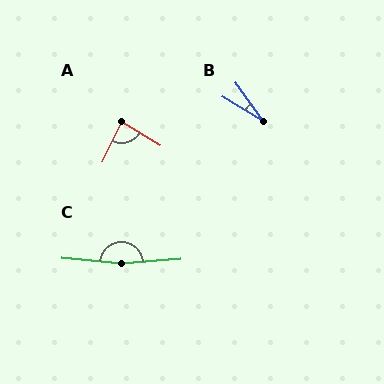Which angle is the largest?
C, at approximately 170 degrees.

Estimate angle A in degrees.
Approximately 84 degrees.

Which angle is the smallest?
B, at approximately 23 degrees.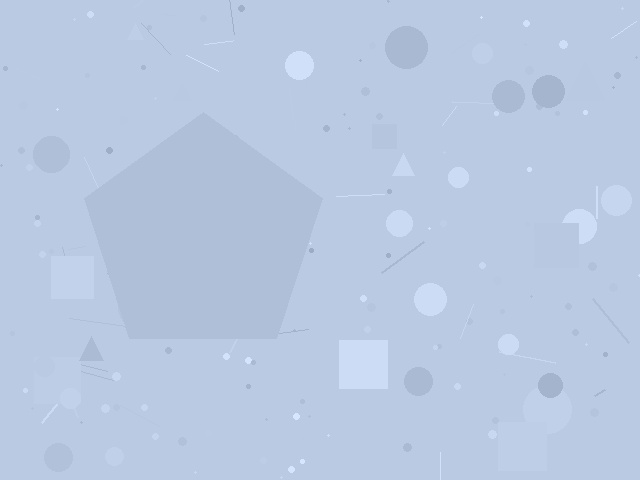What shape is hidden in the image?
A pentagon is hidden in the image.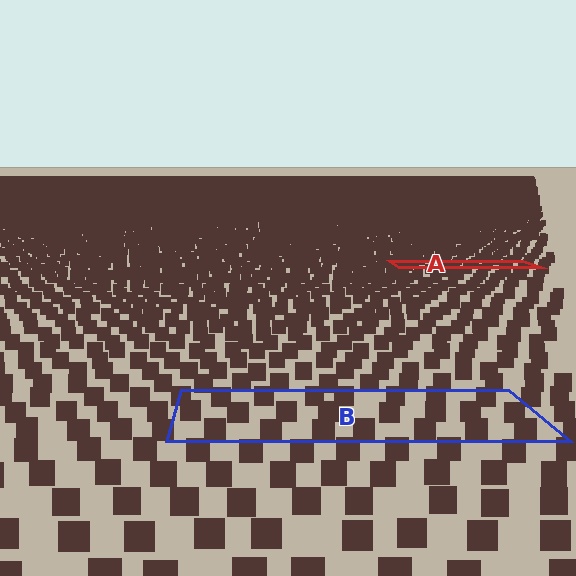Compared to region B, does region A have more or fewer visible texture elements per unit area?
Region A has more texture elements per unit area — they are packed more densely because it is farther away.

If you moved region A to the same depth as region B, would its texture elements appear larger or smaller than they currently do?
They would appear larger. At a closer depth, the same texture elements are projected at a bigger on-screen size.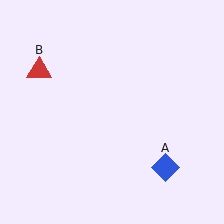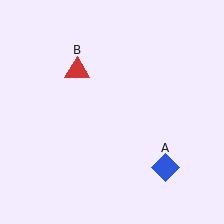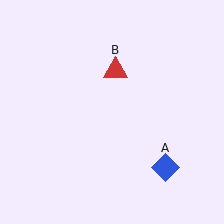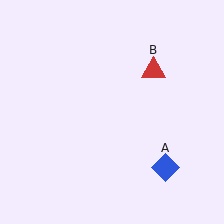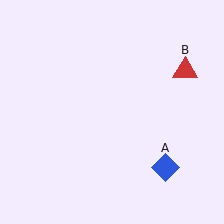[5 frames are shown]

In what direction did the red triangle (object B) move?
The red triangle (object B) moved right.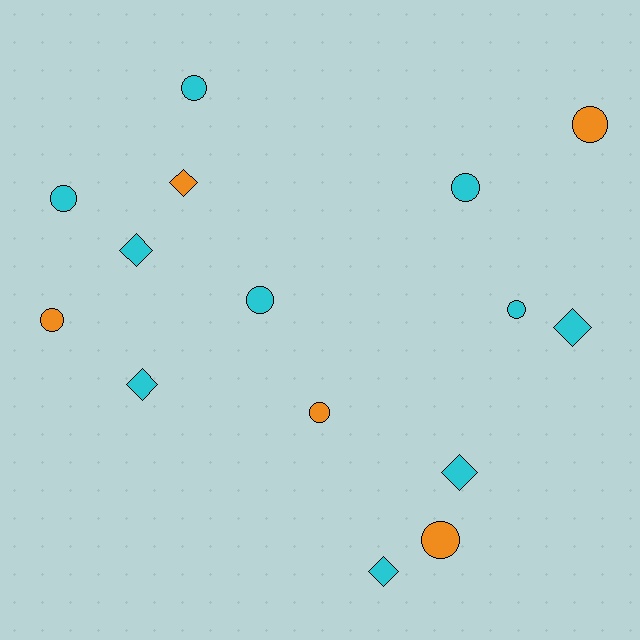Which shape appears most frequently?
Circle, with 9 objects.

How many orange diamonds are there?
There is 1 orange diamond.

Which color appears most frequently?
Cyan, with 10 objects.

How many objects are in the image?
There are 15 objects.